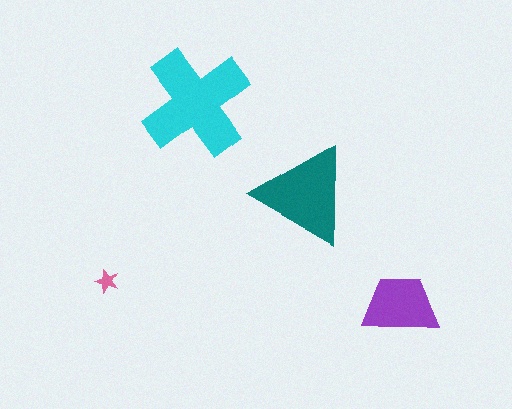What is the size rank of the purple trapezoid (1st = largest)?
3rd.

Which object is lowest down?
The purple trapezoid is bottommost.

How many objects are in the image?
There are 4 objects in the image.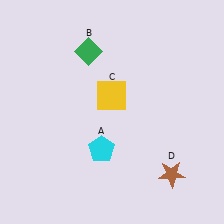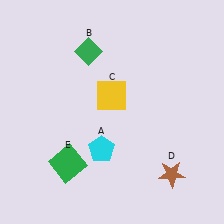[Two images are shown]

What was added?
A green square (E) was added in Image 2.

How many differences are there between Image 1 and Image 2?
There is 1 difference between the two images.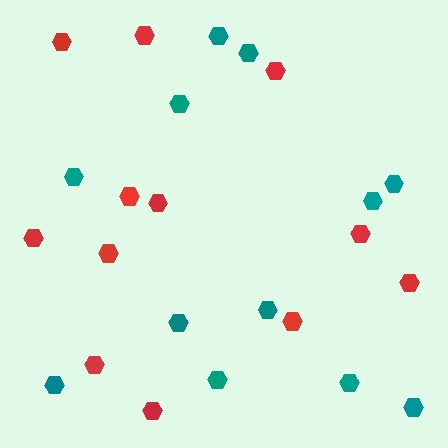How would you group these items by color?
There are 2 groups: one group of teal hexagons (12) and one group of red hexagons (12).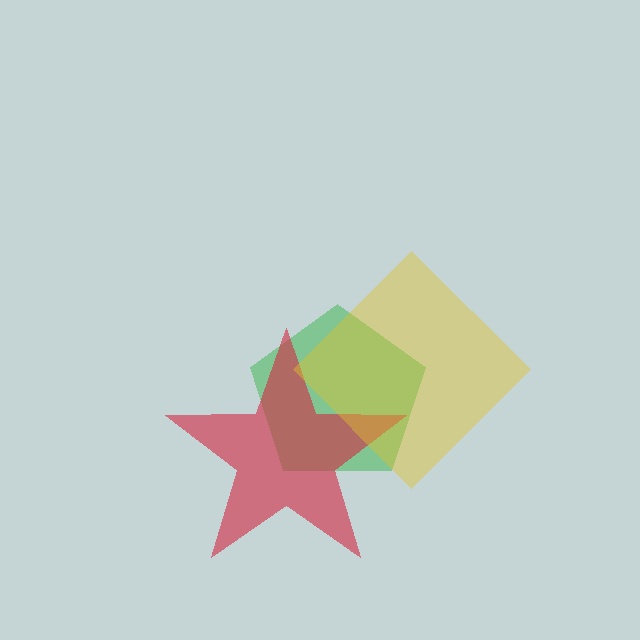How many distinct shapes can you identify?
There are 3 distinct shapes: a green pentagon, a red star, a yellow diamond.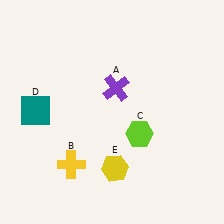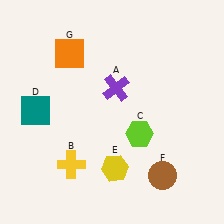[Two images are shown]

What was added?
A brown circle (F), an orange square (G) were added in Image 2.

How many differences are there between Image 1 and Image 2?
There are 2 differences between the two images.